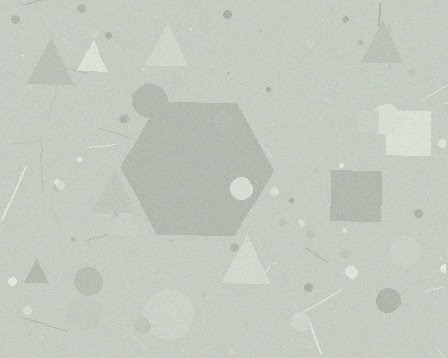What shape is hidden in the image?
A hexagon is hidden in the image.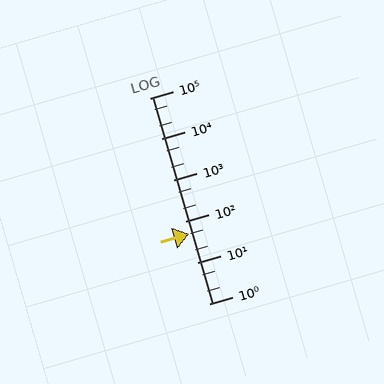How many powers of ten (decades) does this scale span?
The scale spans 5 decades, from 1 to 100000.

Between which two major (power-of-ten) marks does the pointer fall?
The pointer is between 10 and 100.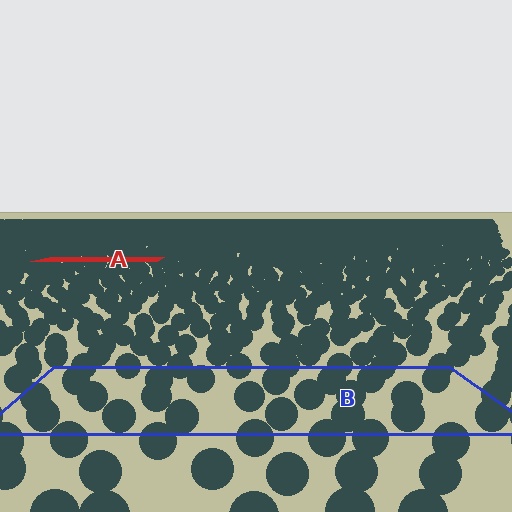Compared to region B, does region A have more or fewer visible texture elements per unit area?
Region A has more texture elements per unit area — they are packed more densely because it is farther away.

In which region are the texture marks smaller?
The texture marks are smaller in region A, because it is farther away.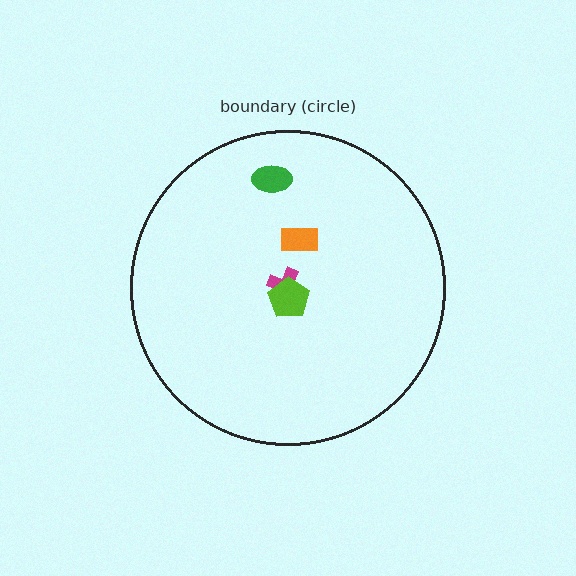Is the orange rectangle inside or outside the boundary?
Inside.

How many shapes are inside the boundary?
4 inside, 0 outside.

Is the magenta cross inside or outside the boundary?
Inside.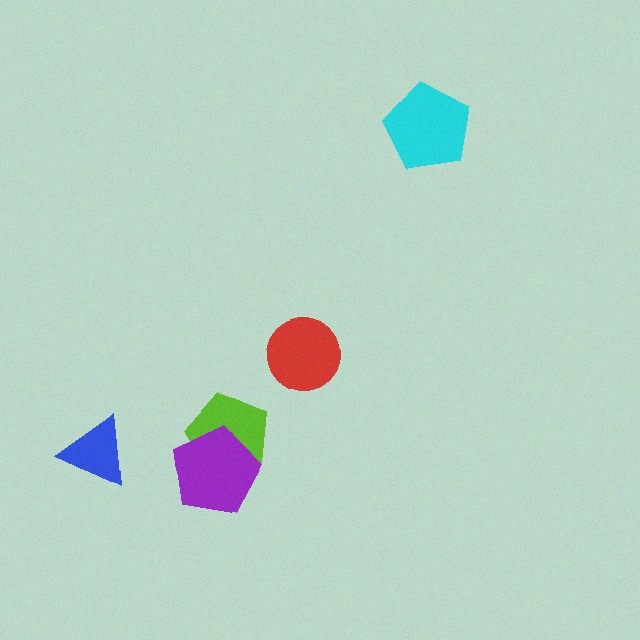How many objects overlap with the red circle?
0 objects overlap with the red circle.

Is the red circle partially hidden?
No, no other shape covers it.